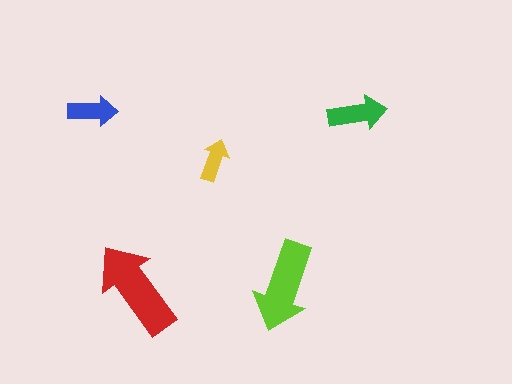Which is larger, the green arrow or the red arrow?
The red one.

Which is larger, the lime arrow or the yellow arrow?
The lime one.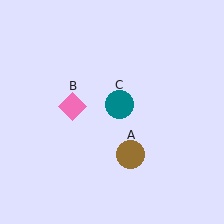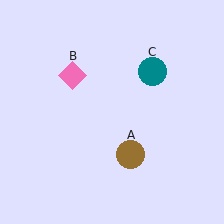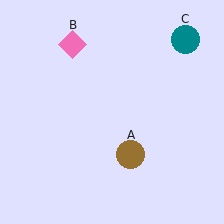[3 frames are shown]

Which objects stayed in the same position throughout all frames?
Brown circle (object A) remained stationary.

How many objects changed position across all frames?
2 objects changed position: pink diamond (object B), teal circle (object C).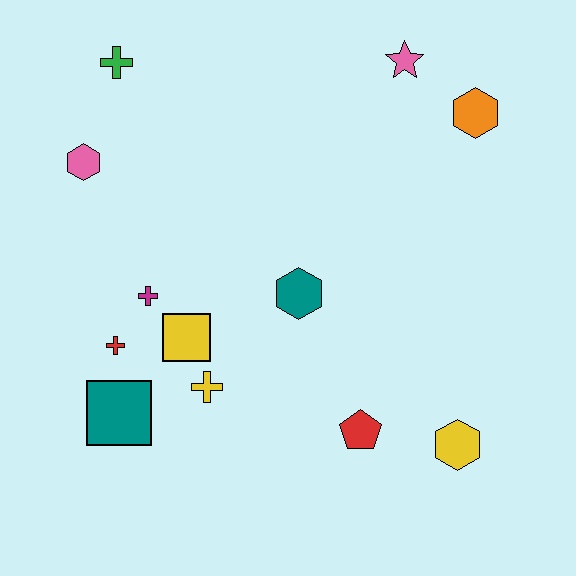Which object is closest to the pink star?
The orange hexagon is closest to the pink star.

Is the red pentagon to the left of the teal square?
No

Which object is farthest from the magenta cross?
The orange hexagon is farthest from the magenta cross.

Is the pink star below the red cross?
No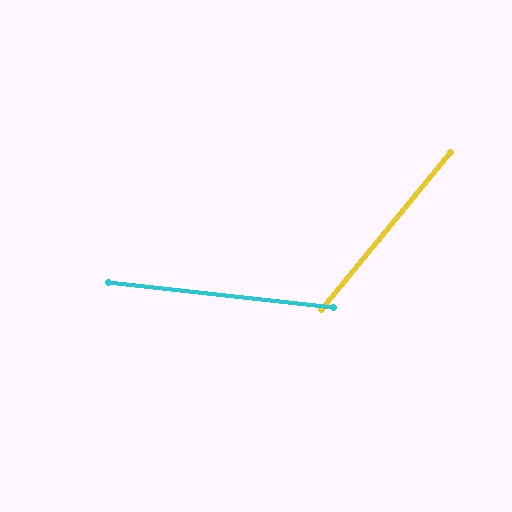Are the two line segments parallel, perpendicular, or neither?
Neither parallel nor perpendicular — they differ by about 57°.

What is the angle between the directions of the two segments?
Approximately 57 degrees.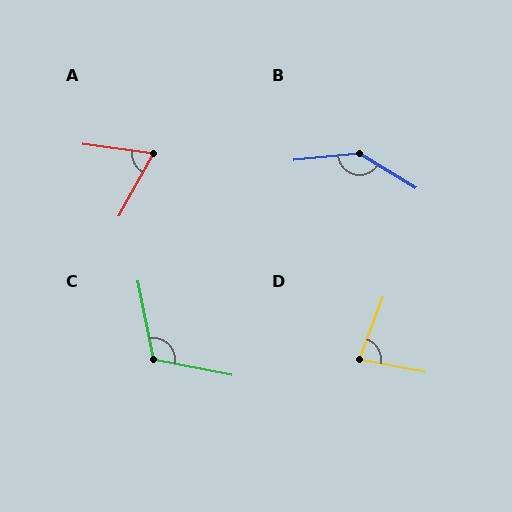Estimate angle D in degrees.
Approximately 81 degrees.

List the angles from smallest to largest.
A (69°), D (81°), C (113°), B (144°).